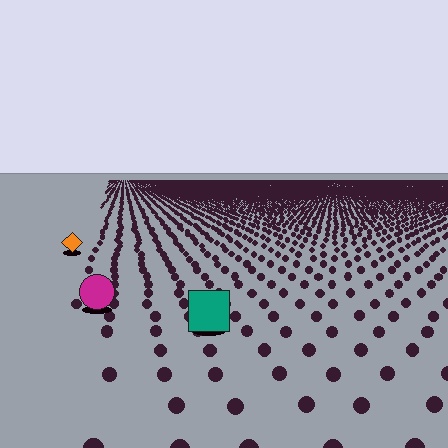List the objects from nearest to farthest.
From nearest to farthest: the teal square, the magenta circle, the orange diamond.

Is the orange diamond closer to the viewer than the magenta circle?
No. The magenta circle is closer — you can tell from the texture gradient: the ground texture is coarser near it.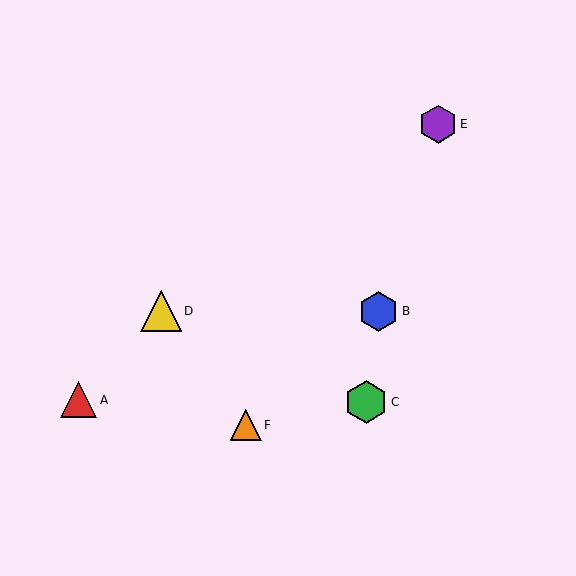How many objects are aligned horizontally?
2 objects (B, D) are aligned horizontally.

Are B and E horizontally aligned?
No, B is at y≈311 and E is at y≈124.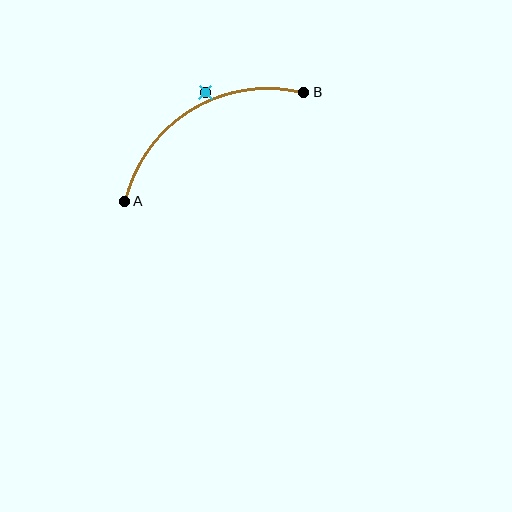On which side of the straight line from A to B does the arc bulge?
The arc bulges above the straight line connecting A and B.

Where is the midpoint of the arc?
The arc midpoint is the point on the curve farthest from the straight line joining A and B. It sits above that line.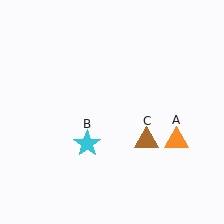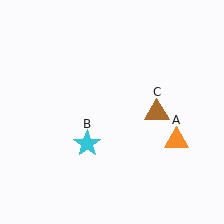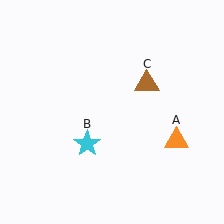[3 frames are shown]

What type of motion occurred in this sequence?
The brown triangle (object C) rotated counterclockwise around the center of the scene.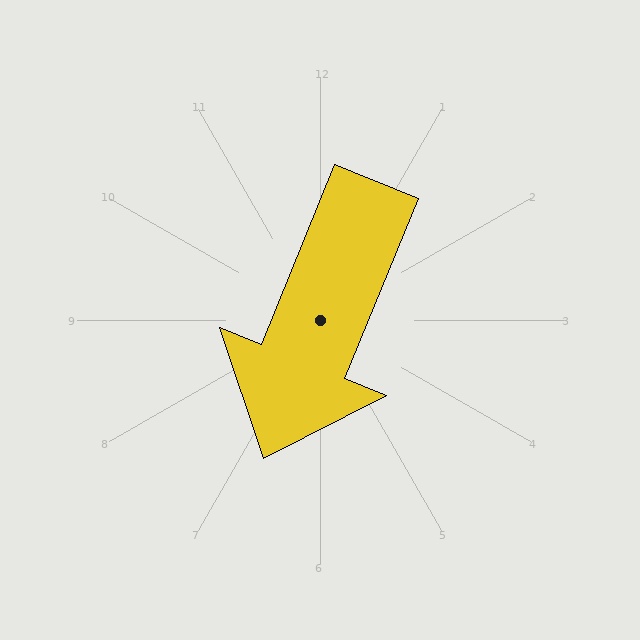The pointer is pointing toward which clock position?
Roughly 7 o'clock.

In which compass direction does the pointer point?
South.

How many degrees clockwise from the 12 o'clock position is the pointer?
Approximately 202 degrees.